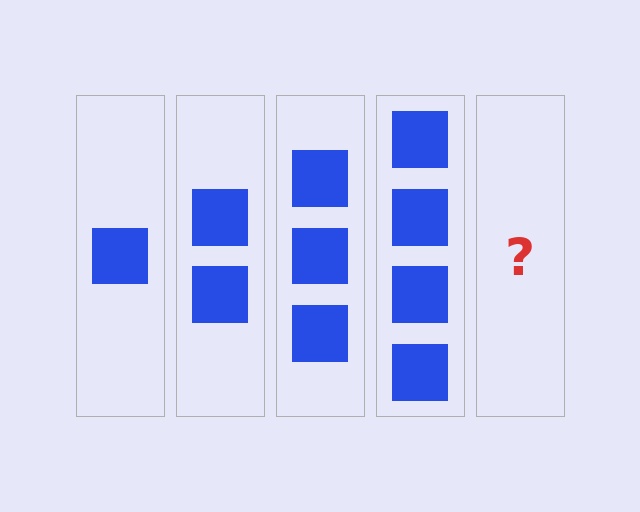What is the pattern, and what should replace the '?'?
The pattern is that each step adds one more square. The '?' should be 5 squares.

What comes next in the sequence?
The next element should be 5 squares.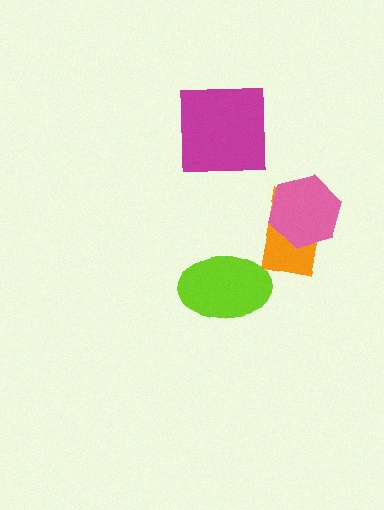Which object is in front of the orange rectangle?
The pink hexagon is in front of the orange rectangle.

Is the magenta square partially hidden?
No, no other shape covers it.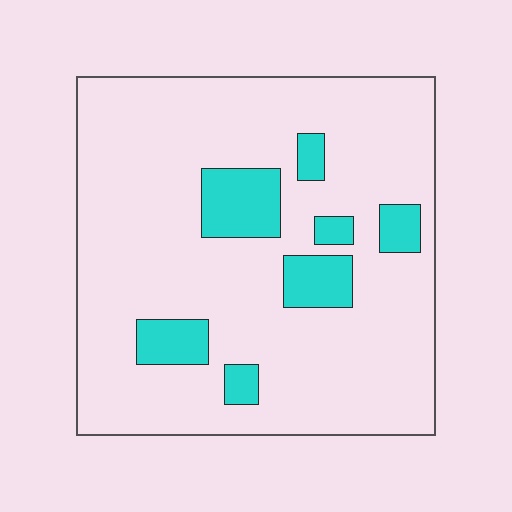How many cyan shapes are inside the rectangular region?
7.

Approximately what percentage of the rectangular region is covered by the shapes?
Approximately 15%.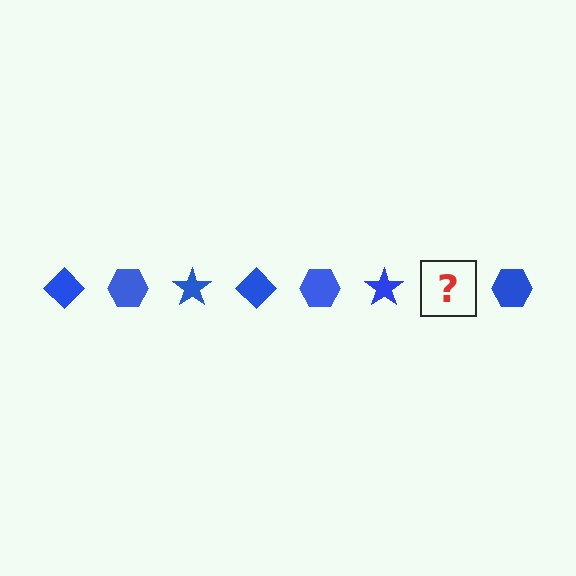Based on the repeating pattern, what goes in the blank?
The blank should be a blue diamond.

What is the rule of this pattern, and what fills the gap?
The rule is that the pattern cycles through diamond, hexagon, star shapes in blue. The gap should be filled with a blue diamond.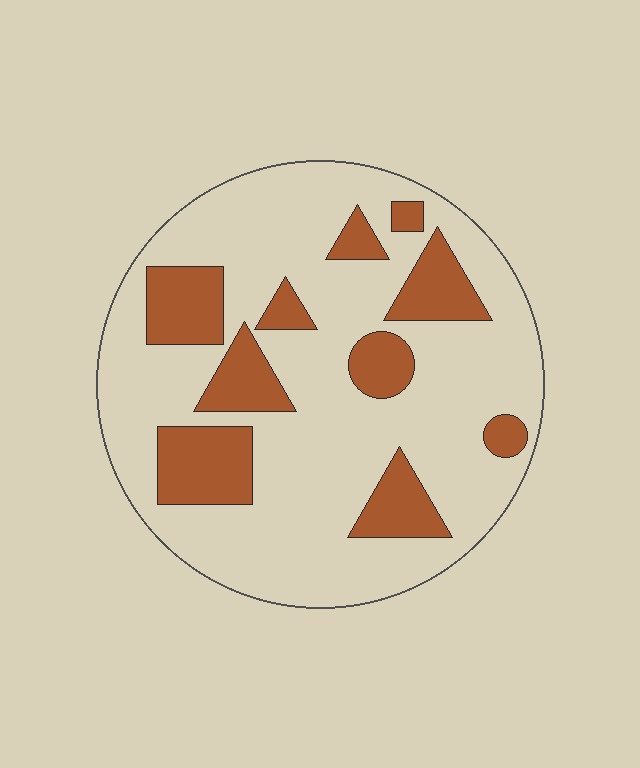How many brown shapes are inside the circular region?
10.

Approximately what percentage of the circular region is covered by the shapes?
Approximately 25%.